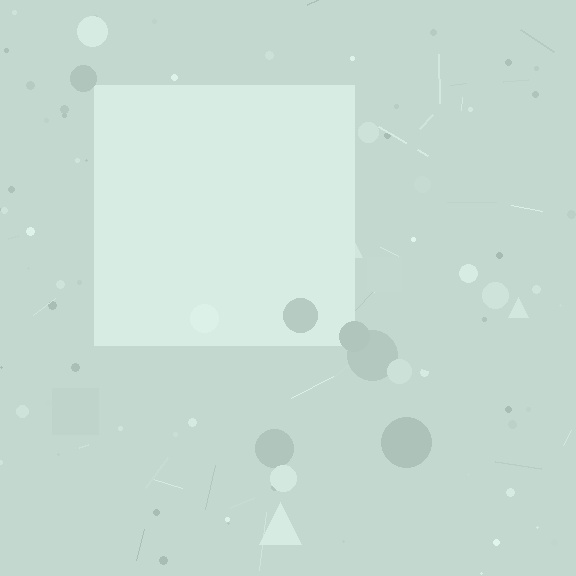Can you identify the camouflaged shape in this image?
The camouflaged shape is a square.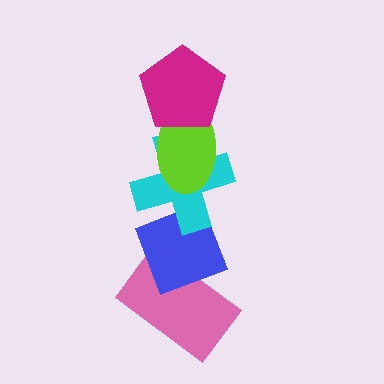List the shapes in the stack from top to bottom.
From top to bottom: the magenta pentagon, the lime ellipse, the cyan cross, the blue diamond, the pink rectangle.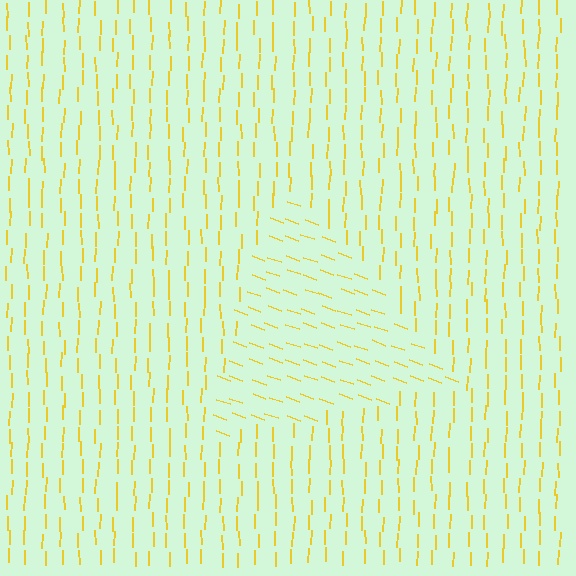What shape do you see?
I see a triangle.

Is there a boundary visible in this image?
Yes, there is a texture boundary formed by a change in line orientation.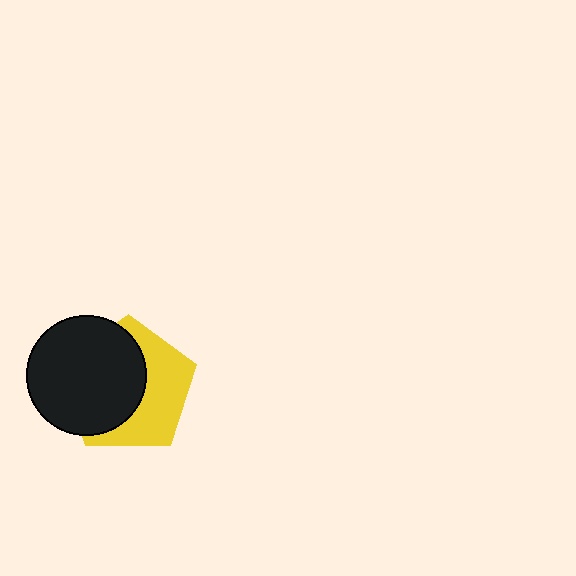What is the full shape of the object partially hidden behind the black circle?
The partially hidden object is a yellow pentagon.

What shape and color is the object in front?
The object in front is a black circle.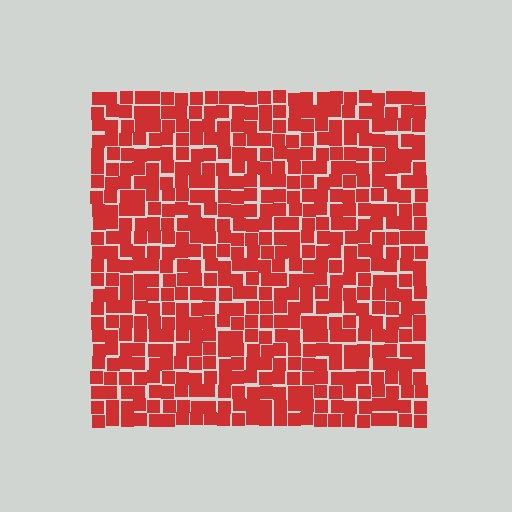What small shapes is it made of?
It is made of small squares.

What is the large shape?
The large shape is a square.